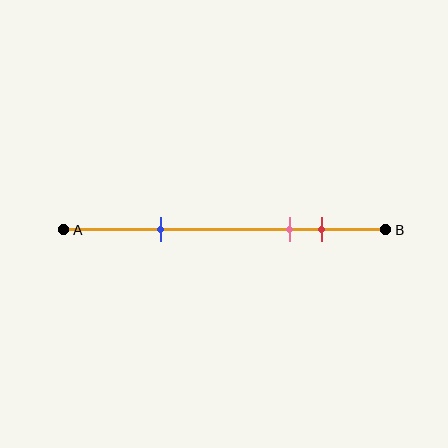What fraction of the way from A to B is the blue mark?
The blue mark is approximately 30% (0.3) of the way from A to B.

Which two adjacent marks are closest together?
The pink and red marks are the closest adjacent pair.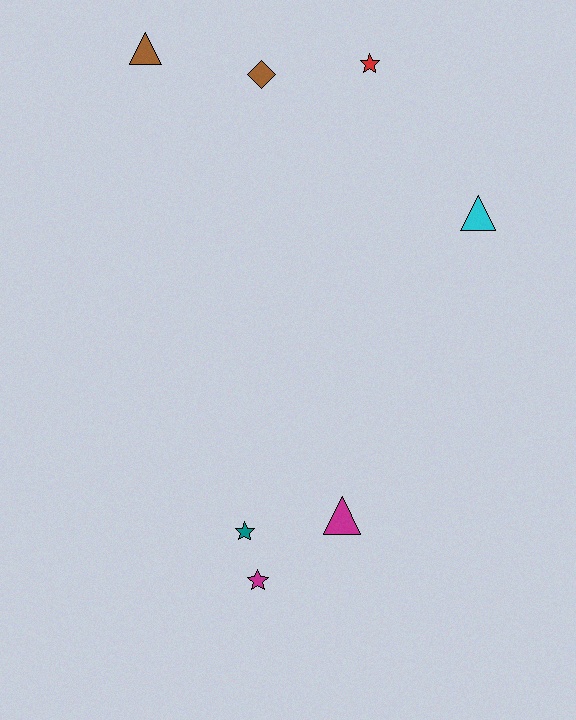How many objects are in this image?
There are 7 objects.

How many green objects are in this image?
There are no green objects.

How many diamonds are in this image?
There is 1 diamond.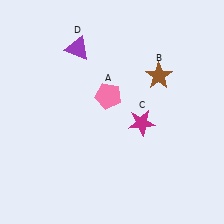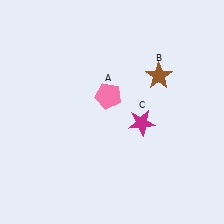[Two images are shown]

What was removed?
The purple triangle (D) was removed in Image 2.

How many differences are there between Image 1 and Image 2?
There is 1 difference between the two images.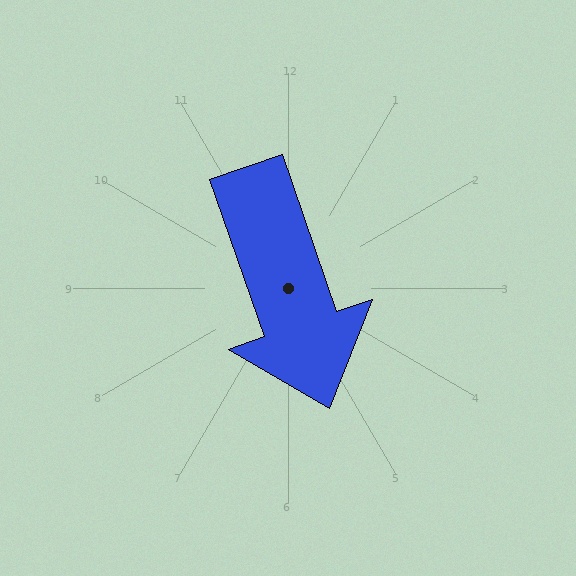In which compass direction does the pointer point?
South.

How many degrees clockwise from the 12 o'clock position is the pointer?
Approximately 161 degrees.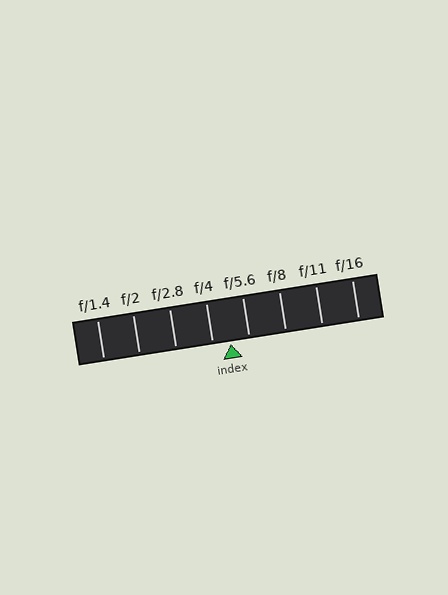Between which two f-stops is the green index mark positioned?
The index mark is between f/4 and f/5.6.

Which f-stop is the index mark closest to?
The index mark is closest to f/4.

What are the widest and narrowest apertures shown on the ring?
The widest aperture shown is f/1.4 and the narrowest is f/16.